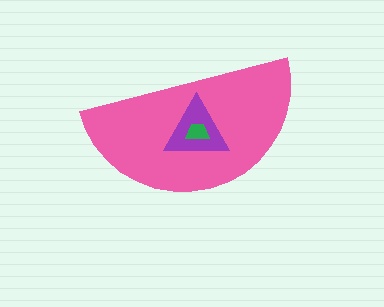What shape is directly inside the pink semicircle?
The purple triangle.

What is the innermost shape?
The green trapezoid.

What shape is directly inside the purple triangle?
The green trapezoid.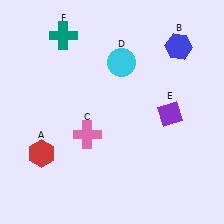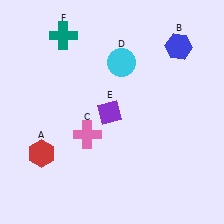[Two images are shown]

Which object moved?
The purple diamond (E) moved left.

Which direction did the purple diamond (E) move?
The purple diamond (E) moved left.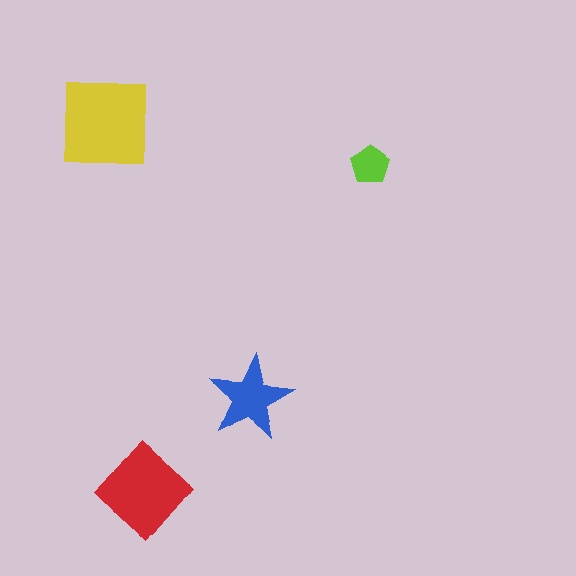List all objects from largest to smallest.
The yellow square, the red diamond, the blue star, the lime pentagon.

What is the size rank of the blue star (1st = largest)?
3rd.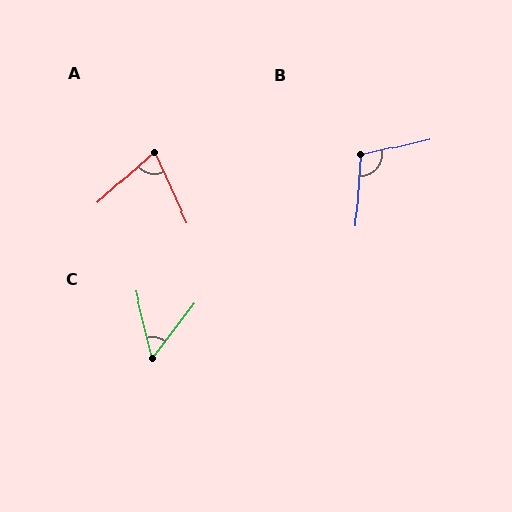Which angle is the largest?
B, at approximately 107 degrees.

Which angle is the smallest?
C, at approximately 52 degrees.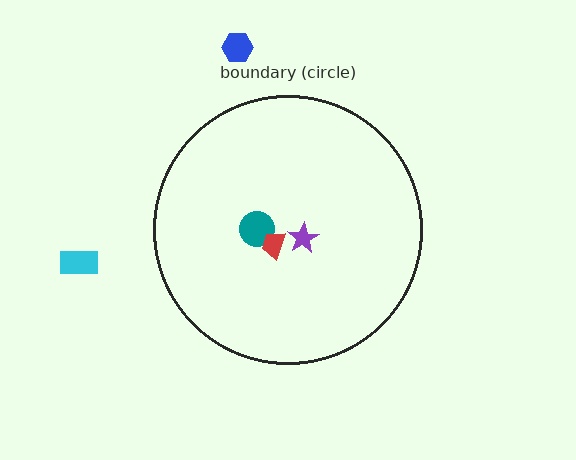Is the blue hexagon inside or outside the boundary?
Outside.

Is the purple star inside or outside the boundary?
Inside.